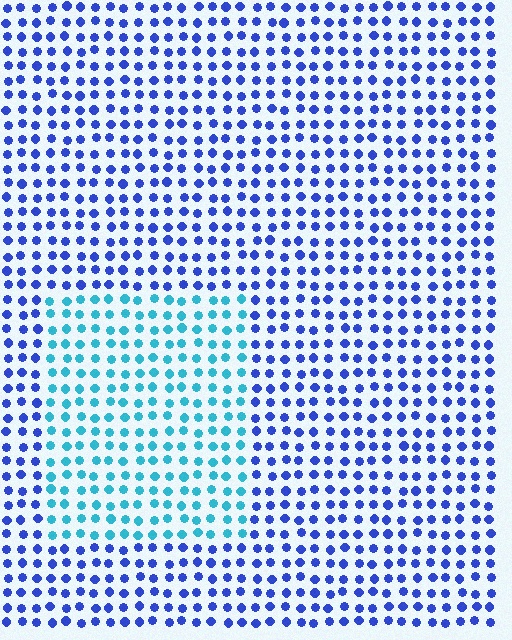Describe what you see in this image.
The image is filled with small blue elements in a uniform arrangement. A rectangle-shaped region is visible where the elements are tinted to a slightly different hue, forming a subtle color boundary.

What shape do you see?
I see a rectangle.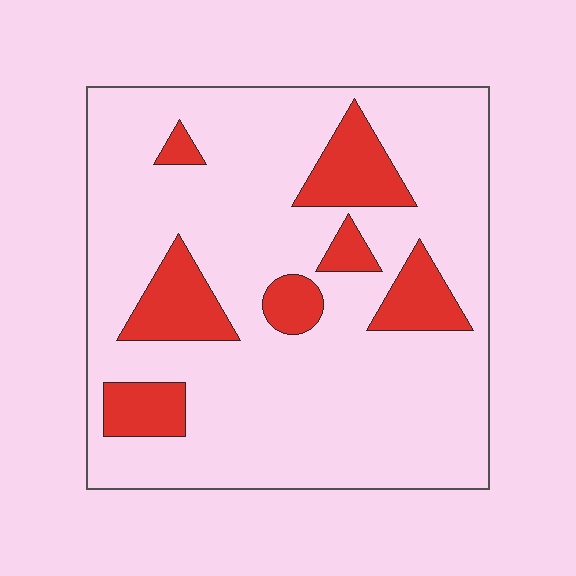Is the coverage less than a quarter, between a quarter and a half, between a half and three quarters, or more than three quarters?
Less than a quarter.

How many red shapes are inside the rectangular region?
7.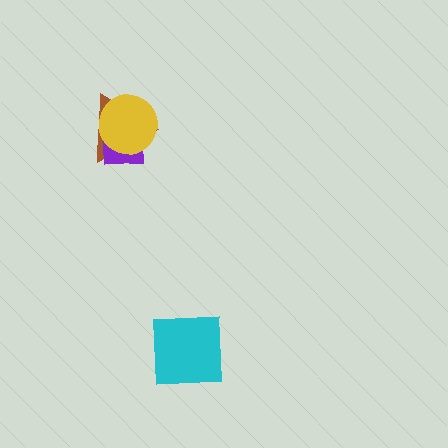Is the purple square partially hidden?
Yes, it is partially covered by another shape.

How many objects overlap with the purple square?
2 objects overlap with the purple square.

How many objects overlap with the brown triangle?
2 objects overlap with the brown triangle.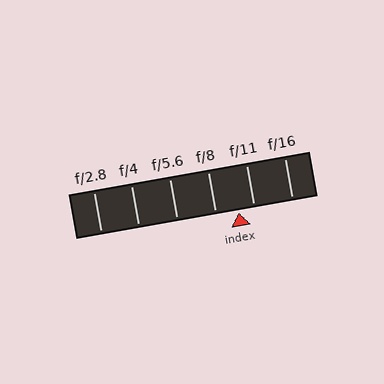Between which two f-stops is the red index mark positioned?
The index mark is between f/8 and f/11.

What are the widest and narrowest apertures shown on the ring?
The widest aperture shown is f/2.8 and the narrowest is f/16.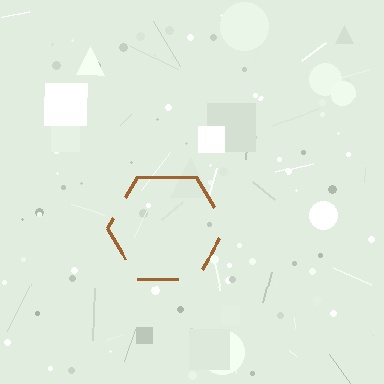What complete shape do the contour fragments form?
The contour fragments form a hexagon.